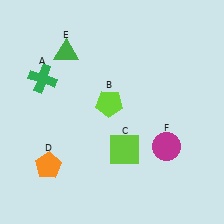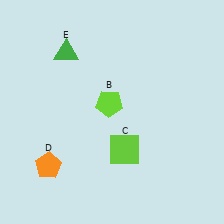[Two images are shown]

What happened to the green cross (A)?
The green cross (A) was removed in Image 2. It was in the top-left area of Image 1.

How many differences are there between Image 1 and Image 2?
There are 2 differences between the two images.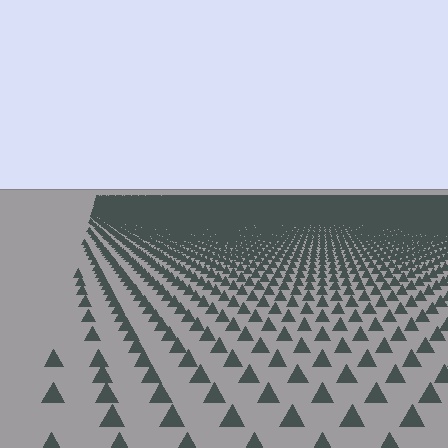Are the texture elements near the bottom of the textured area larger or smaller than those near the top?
Larger. Near the bottom, elements are closer to the viewer and appear at a bigger on-screen size.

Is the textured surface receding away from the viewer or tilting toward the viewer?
The surface is receding away from the viewer. Texture elements get smaller and denser toward the top.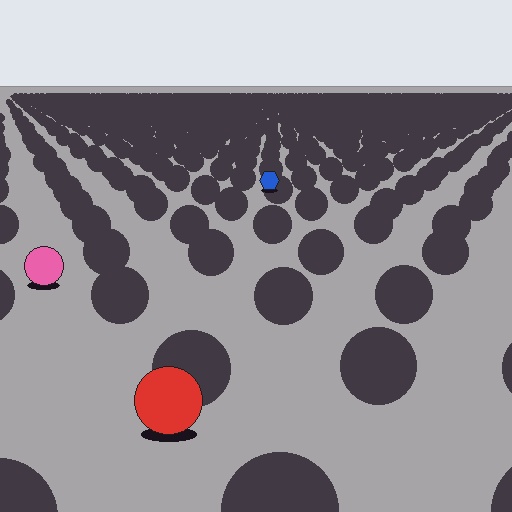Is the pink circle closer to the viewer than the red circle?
No. The red circle is closer — you can tell from the texture gradient: the ground texture is coarser near it.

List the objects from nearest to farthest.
From nearest to farthest: the red circle, the pink circle, the blue hexagon.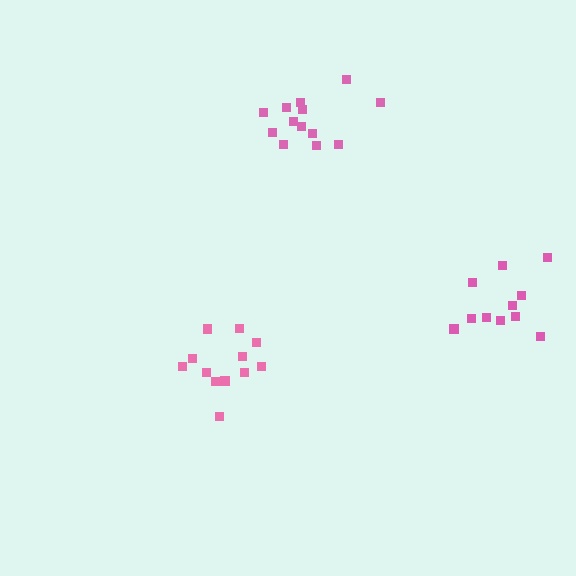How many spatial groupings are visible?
There are 3 spatial groupings.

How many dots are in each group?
Group 1: 13 dots, Group 2: 12 dots, Group 3: 11 dots (36 total).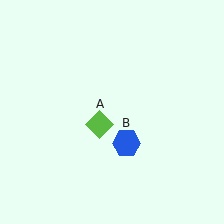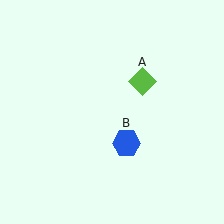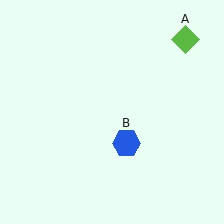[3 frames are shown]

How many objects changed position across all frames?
1 object changed position: lime diamond (object A).